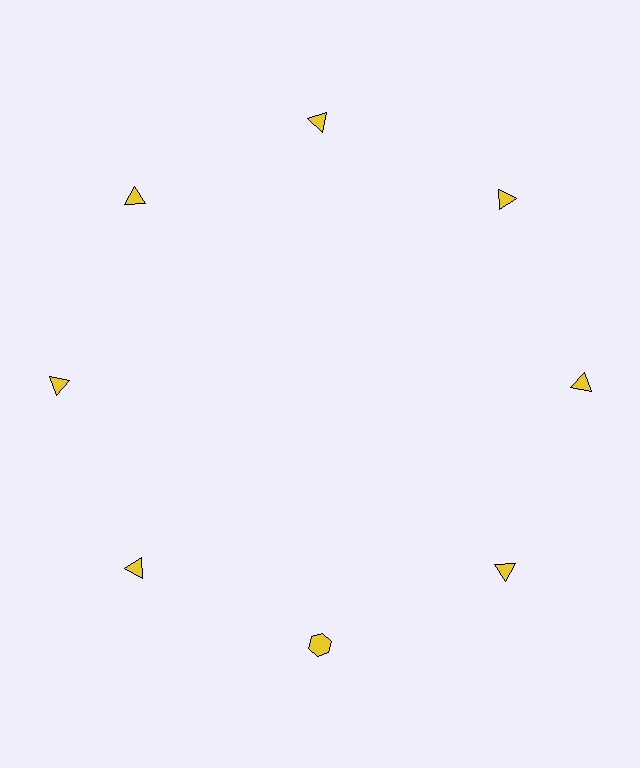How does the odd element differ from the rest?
It has a different shape: hexagon instead of triangle.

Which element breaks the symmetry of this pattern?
The yellow hexagon at roughly the 6 o'clock position breaks the symmetry. All other shapes are yellow triangles.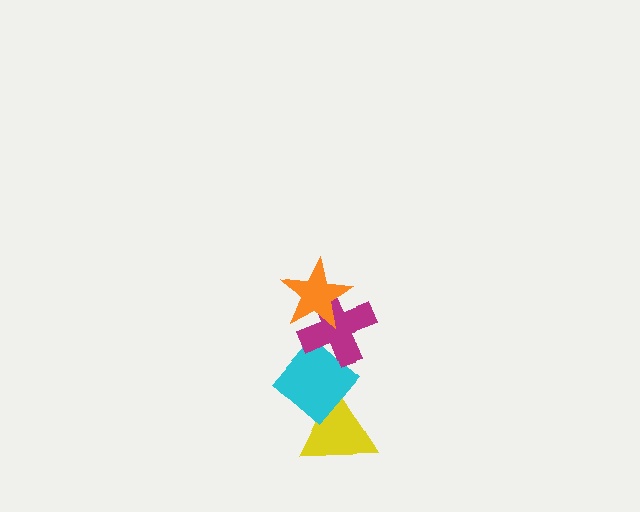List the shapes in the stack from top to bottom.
From top to bottom: the orange star, the magenta cross, the cyan diamond, the yellow triangle.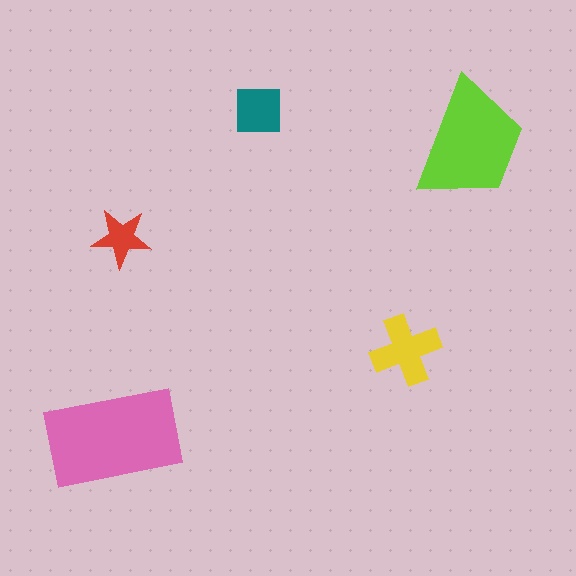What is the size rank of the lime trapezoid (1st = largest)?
2nd.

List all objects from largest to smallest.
The pink rectangle, the lime trapezoid, the yellow cross, the teal square, the red star.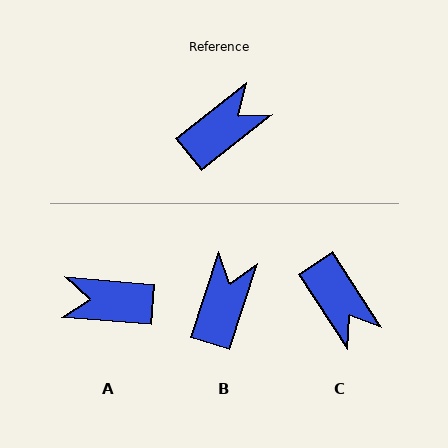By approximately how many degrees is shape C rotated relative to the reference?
Approximately 95 degrees clockwise.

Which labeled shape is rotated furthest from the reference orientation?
A, about 137 degrees away.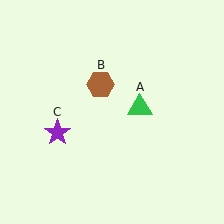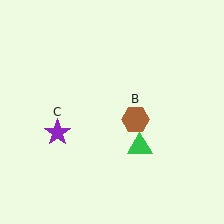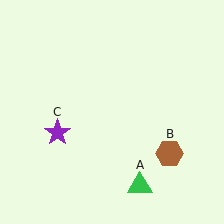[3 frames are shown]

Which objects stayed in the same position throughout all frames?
Purple star (object C) remained stationary.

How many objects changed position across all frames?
2 objects changed position: green triangle (object A), brown hexagon (object B).